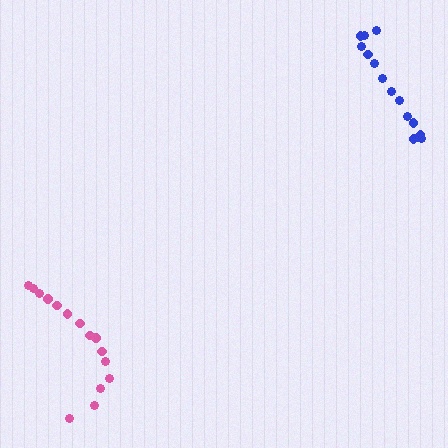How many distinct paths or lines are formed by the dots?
There are 2 distinct paths.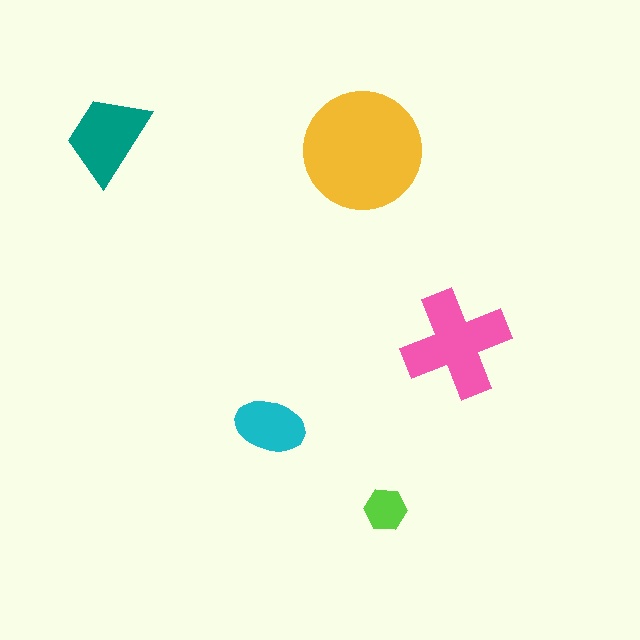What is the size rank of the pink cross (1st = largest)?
2nd.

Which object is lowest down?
The lime hexagon is bottommost.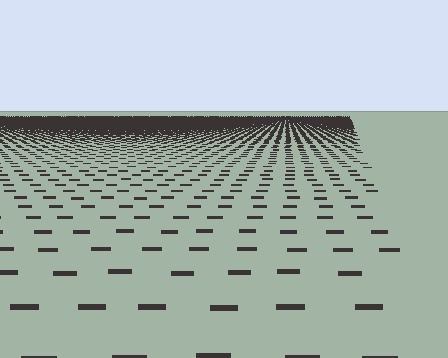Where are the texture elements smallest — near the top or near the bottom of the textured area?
Near the top.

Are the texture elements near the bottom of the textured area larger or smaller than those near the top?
Larger. Near the bottom, elements are closer to the viewer and appear at a bigger on-screen size.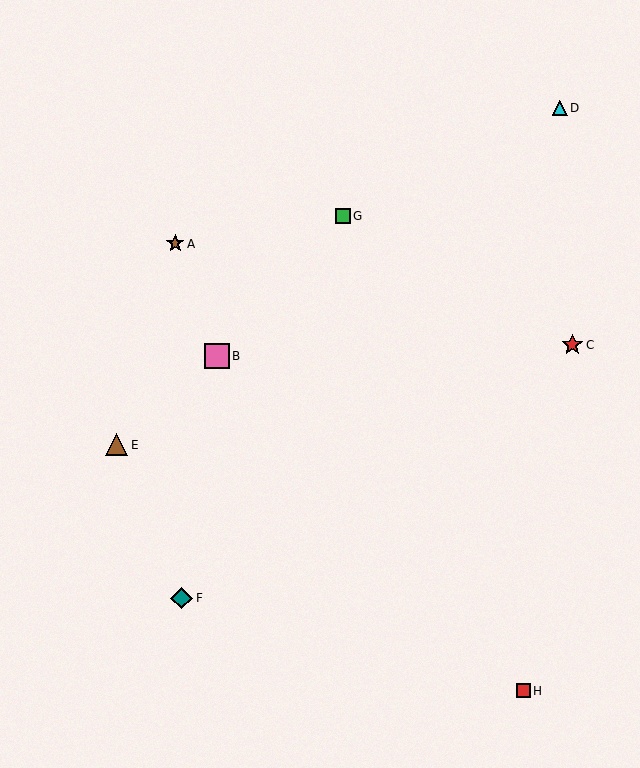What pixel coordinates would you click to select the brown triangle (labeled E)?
Click at (117, 445) to select the brown triangle E.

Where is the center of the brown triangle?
The center of the brown triangle is at (117, 445).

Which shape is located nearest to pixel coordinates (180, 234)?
The brown star (labeled A) at (175, 244) is nearest to that location.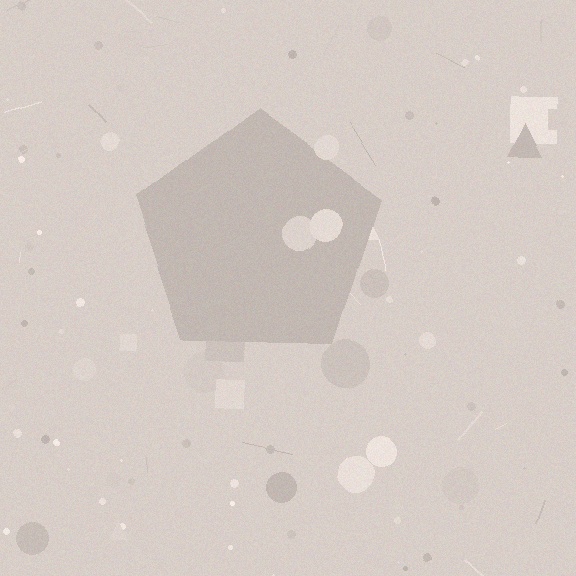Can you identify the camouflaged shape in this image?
The camouflaged shape is a pentagon.